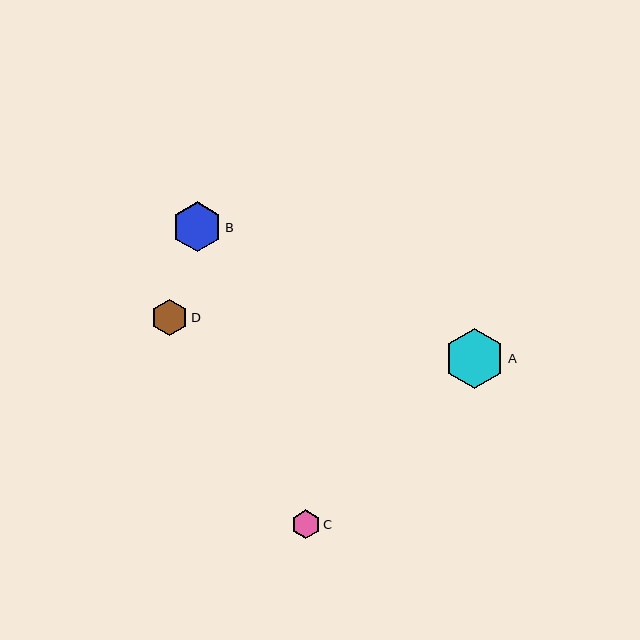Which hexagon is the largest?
Hexagon A is the largest with a size of approximately 60 pixels.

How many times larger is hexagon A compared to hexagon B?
Hexagon A is approximately 1.2 times the size of hexagon B.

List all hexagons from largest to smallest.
From largest to smallest: A, B, D, C.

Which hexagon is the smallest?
Hexagon C is the smallest with a size of approximately 29 pixels.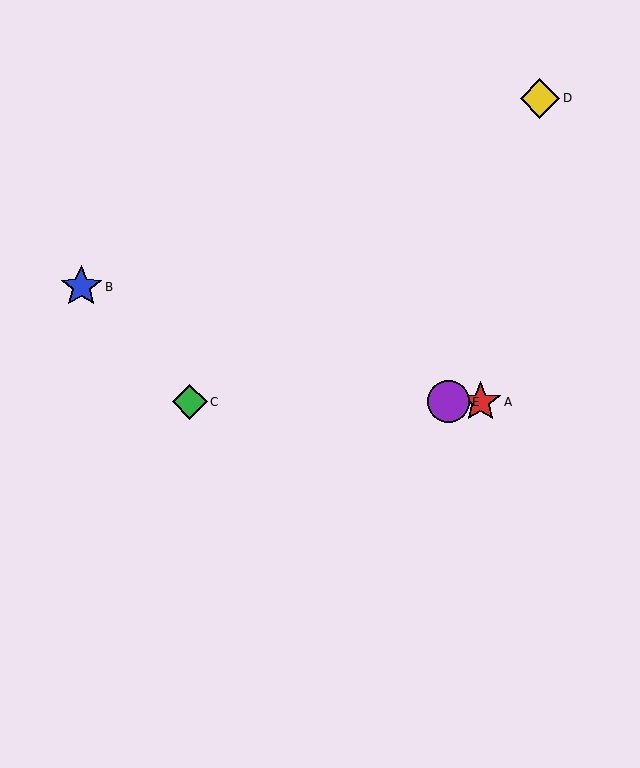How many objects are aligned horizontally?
3 objects (A, C, E) are aligned horizontally.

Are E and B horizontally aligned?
No, E is at y≈402 and B is at y≈287.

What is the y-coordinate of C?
Object C is at y≈402.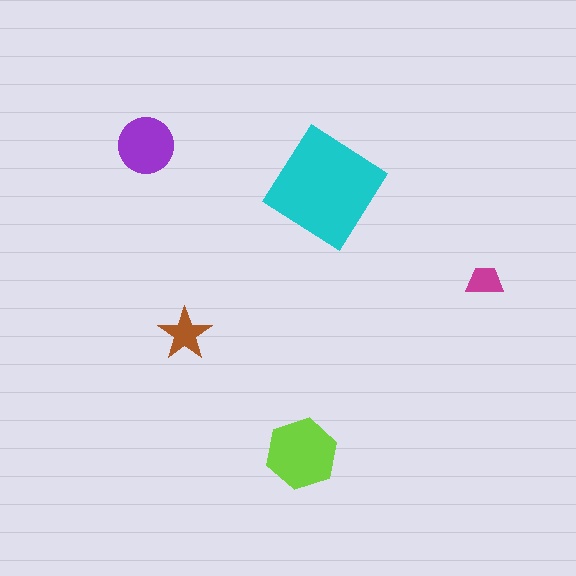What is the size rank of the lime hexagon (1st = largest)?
2nd.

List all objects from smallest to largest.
The magenta trapezoid, the brown star, the purple circle, the lime hexagon, the cyan diamond.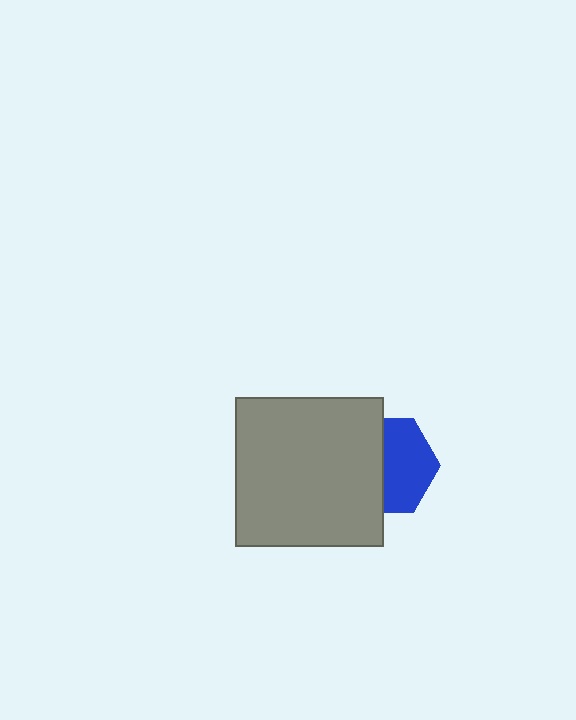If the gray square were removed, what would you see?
You would see the complete blue hexagon.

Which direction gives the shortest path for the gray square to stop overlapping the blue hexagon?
Moving left gives the shortest separation.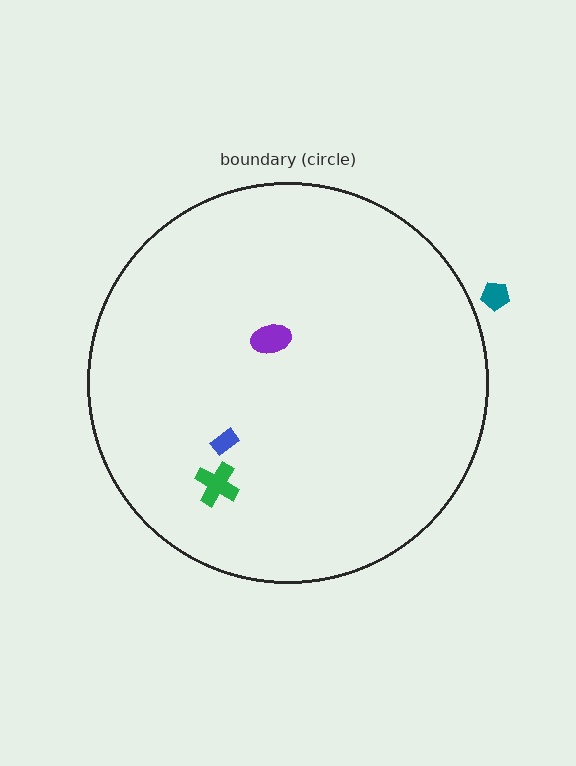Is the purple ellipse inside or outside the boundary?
Inside.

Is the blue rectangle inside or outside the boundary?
Inside.